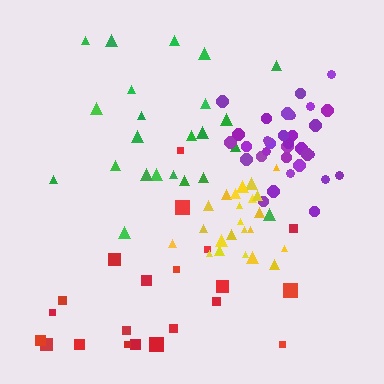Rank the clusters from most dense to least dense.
yellow, purple, green, red.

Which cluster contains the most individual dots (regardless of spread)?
Purple (32).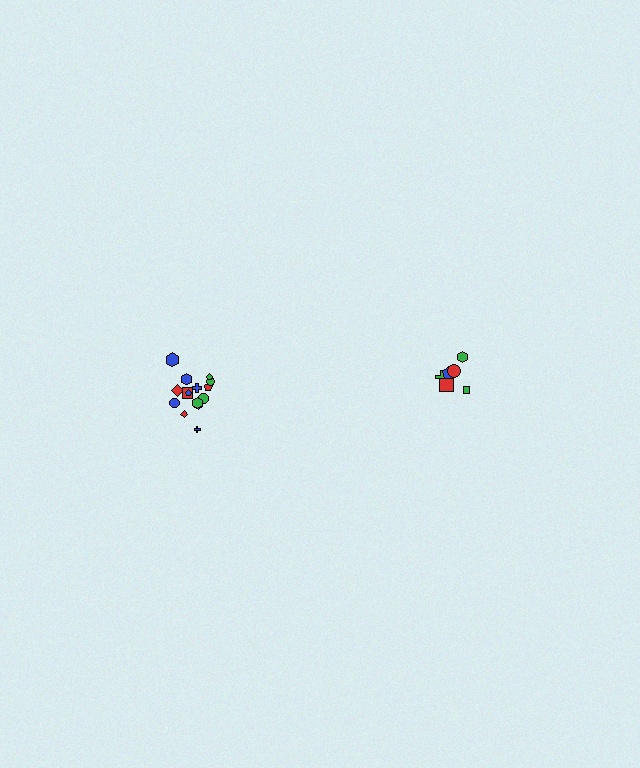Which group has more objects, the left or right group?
The left group.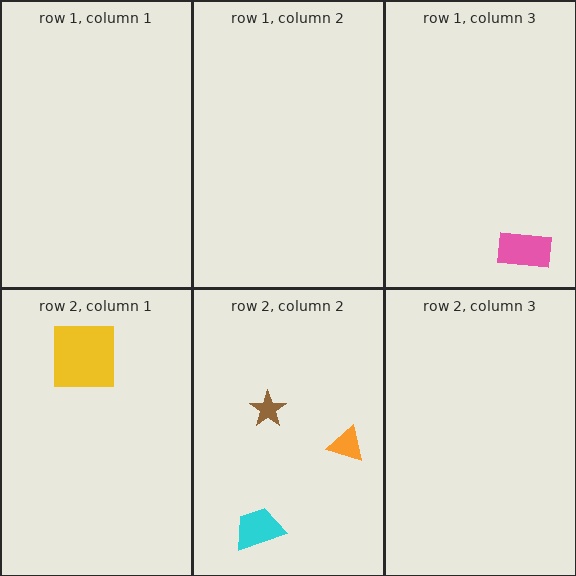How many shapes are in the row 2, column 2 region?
3.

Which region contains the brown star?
The row 2, column 2 region.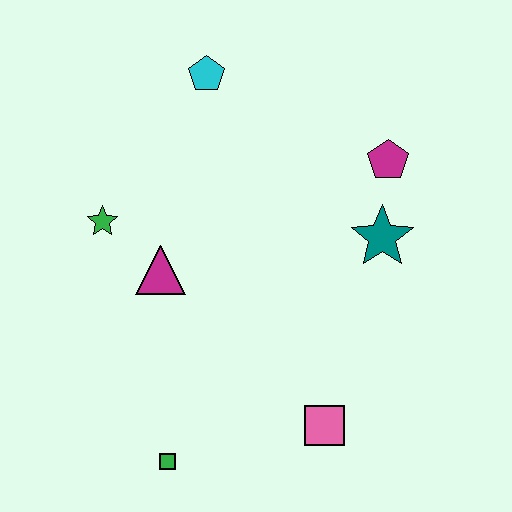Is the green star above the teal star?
Yes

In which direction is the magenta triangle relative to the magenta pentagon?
The magenta triangle is to the left of the magenta pentagon.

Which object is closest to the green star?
The magenta triangle is closest to the green star.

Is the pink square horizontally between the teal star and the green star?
Yes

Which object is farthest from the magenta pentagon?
The green square is farthest from the magenta pentagon.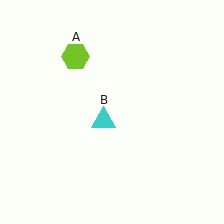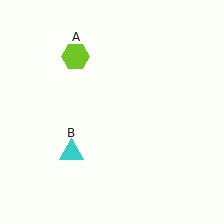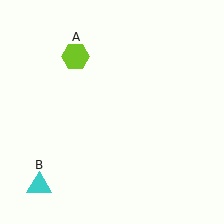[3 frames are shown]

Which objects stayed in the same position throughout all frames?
Lime hexagon (object A) remained stationary.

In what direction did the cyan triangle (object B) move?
The cyan triangle (object B) moved down and to the left.